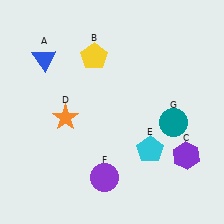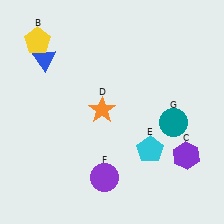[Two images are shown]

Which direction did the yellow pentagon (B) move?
The yellow pentagon (B) moved left.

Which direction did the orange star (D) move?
The orange star (D) moved right.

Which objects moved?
The objects that moved are: the yellow pentagon (B), the orange star (D).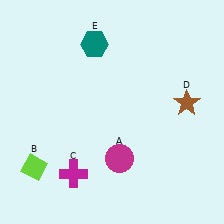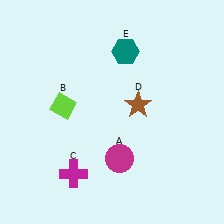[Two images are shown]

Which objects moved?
The objects that moved are: the lime diamond (B), the brown star (D), the teal hexagon (E).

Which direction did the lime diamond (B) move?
The lime diamond (B) moved up.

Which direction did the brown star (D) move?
The brown star (D) moved left.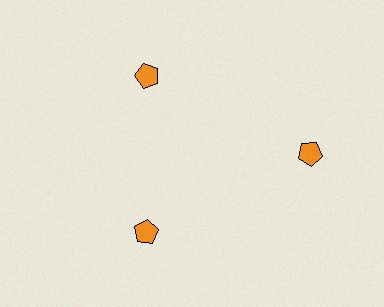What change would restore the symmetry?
The symmetry would be restored by moving it inward, back onto the ring so that all 3 pentagons sit at equal angles and equal distance from the center.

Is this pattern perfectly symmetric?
No. The 3 orange pentagons are arranged in a ring, but one element near the 3 o'clock position is pushed outward from the center, breaking the 3-fold rotational symmetry.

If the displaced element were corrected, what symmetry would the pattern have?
It would have 3-fold rotational symmetry — the pattern would map onto itself every 120 degrees.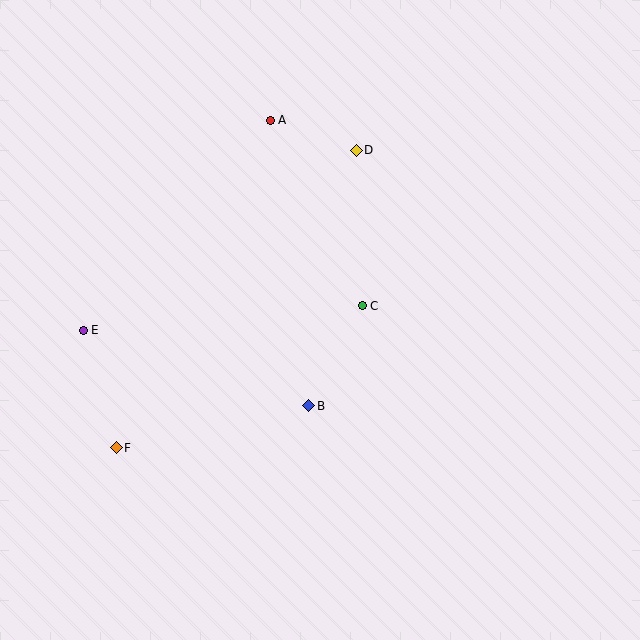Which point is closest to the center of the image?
Point C at (362, 306) is closest to the center.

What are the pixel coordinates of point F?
Point F is at (116, 448).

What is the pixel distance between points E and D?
The distance between E and D is 327 pixels.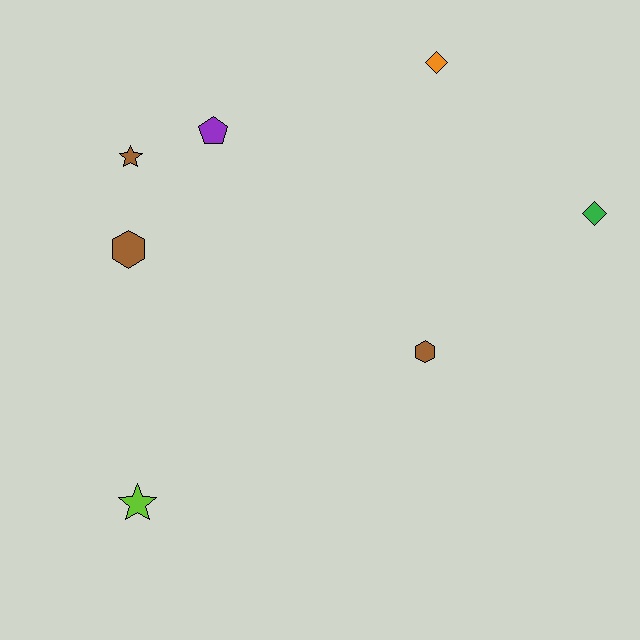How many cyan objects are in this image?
There are no cyan objects.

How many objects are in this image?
There are 7 objects.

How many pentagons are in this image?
There is 1 pentagon.